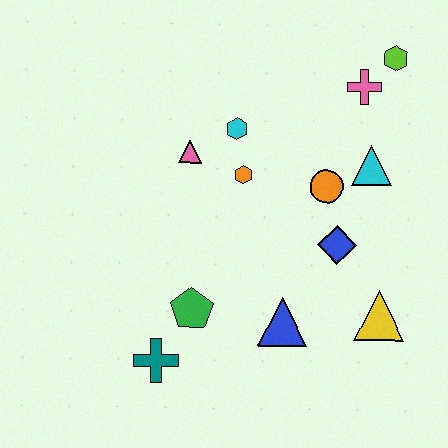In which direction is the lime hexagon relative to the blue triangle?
The lime hexagon is above the blue triangle.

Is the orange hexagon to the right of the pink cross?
No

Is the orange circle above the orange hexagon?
No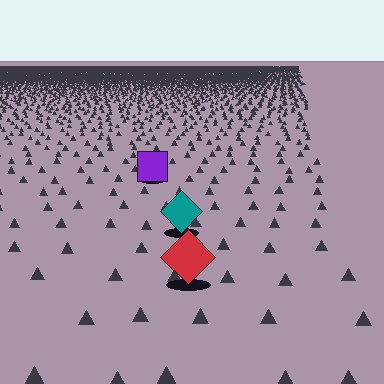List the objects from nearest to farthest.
From nearest to farthest: the red diamond, the teal diamond, the purple square.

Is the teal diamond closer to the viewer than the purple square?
Yes. The teal diamond is closer — you can tell from the texture gradient: the ground texture is coarser near it.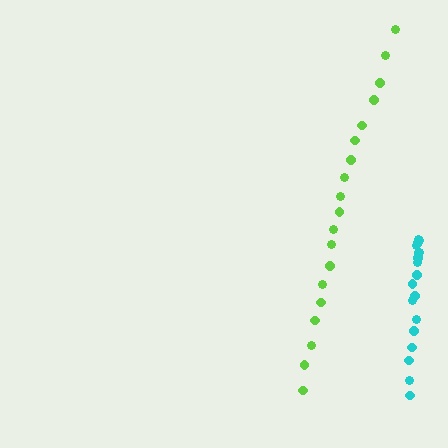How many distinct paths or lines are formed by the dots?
There are 2 distinct paths.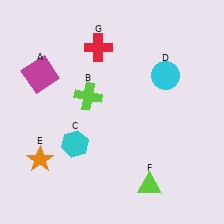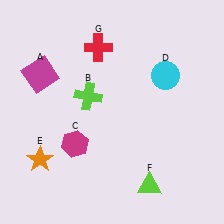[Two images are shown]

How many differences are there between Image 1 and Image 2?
There is 1 difference between the two images.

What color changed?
The hexagon (C) changed from cyan in Image 1 to magenta in Image 2.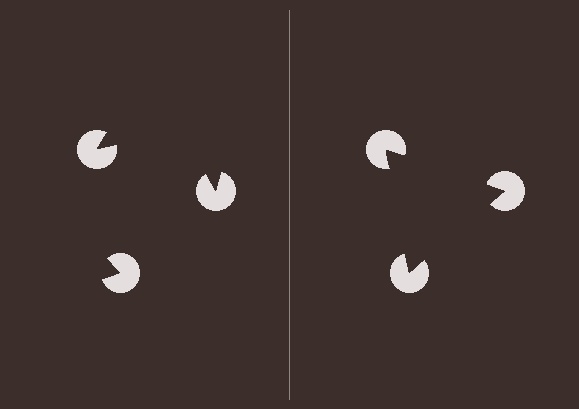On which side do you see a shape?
An illusory triangle appears on the right side. On the left side the wedge cuts are rotated, so no coherent shape forms.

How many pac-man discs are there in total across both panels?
6 — 3 on each side.